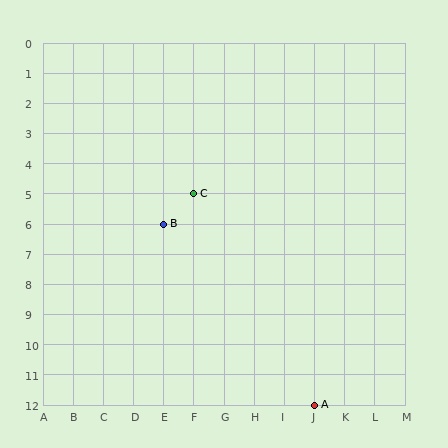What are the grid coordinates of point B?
Point B is at grid coordinates (E, 6).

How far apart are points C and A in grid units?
Points C and A are 4 columns and 7 rows apart (about 8.1 grid units diagonally).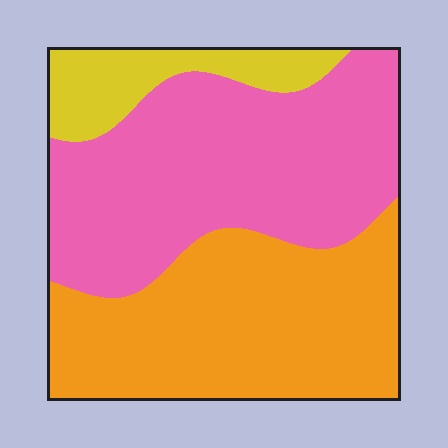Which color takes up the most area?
Pink, at roughly 45%.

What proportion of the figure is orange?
Orange takes up about two fifths (2/5) of the figure.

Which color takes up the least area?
Yellow, at roughly 10%.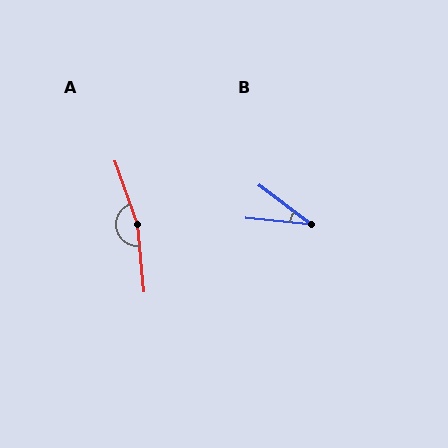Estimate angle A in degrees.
Approximately 166 degrees.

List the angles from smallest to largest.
B (31°), A (166°).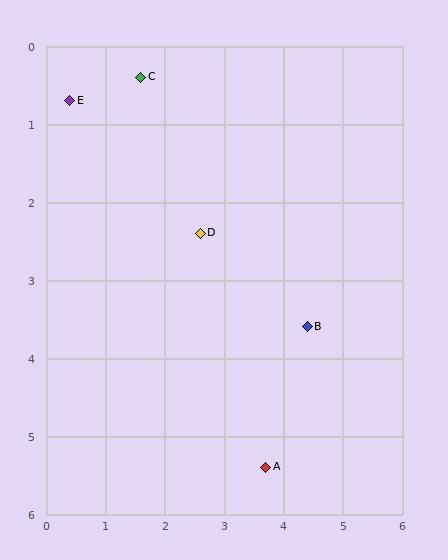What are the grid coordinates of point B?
Point B is at approximately (4.4, 3.6).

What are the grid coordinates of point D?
Point D is at approximately (2.6, 2.4).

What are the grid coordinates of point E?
Point E is at approximately (0.4, 0.7).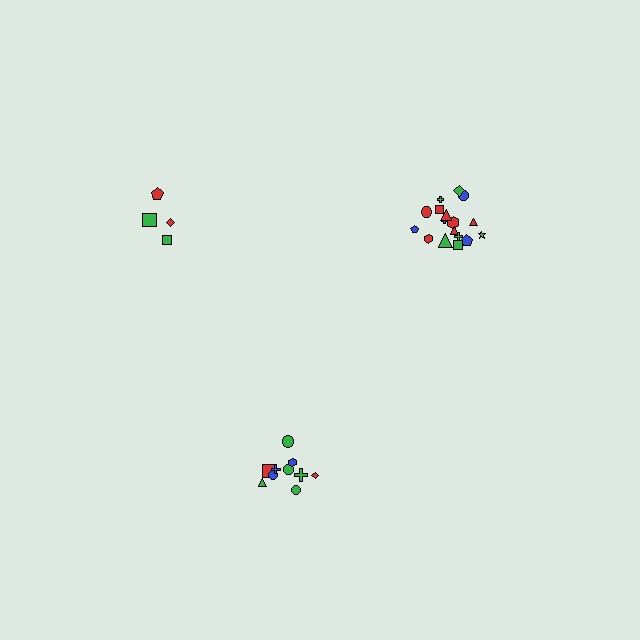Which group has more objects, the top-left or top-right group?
The top-right group.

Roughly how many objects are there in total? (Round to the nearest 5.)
Roughly 30 objects in total.